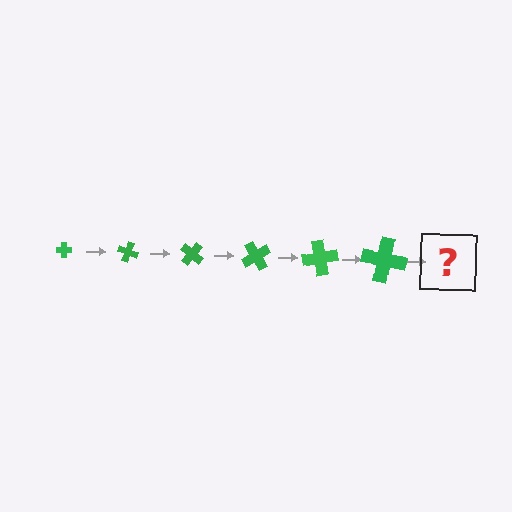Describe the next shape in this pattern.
It should be a cross, larger than the previous one and rotated 120 degrees from the start.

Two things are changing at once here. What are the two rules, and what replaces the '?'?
The two rules are that the cross grows larger each step and it rotates 20 degrees each step. The '?' should be a cross, larger than the previous one and rotated 120 degrees from the start.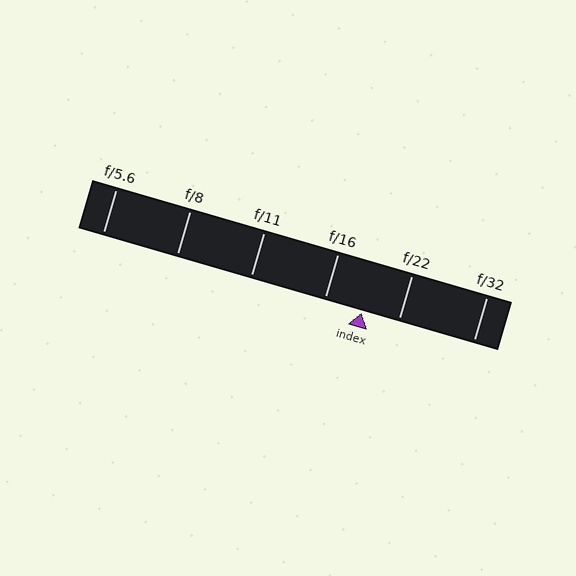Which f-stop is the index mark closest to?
The index mark is closest to f/22.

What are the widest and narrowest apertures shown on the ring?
The widest aperture shown is f/5.6 and the narrowest is f/32.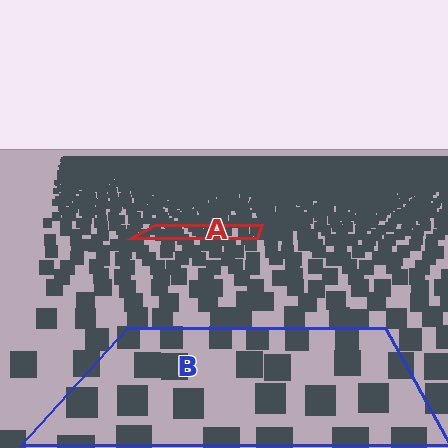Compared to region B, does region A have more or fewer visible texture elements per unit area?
Region A has more texture elements per unit area — they are packed more densely because it is farther away.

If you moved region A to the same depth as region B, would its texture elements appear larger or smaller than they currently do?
They would appear larger. At a closer depth, the same texture elements are projected at a bigger on-screen size.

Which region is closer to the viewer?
Region B is closer. The texture elements there are larger and more spread out.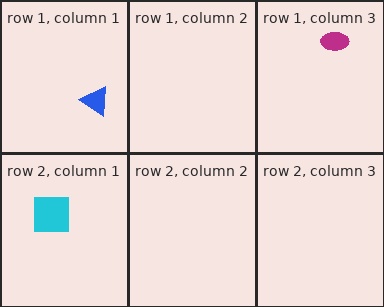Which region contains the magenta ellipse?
The row 1, column 3 region.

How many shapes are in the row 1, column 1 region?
1.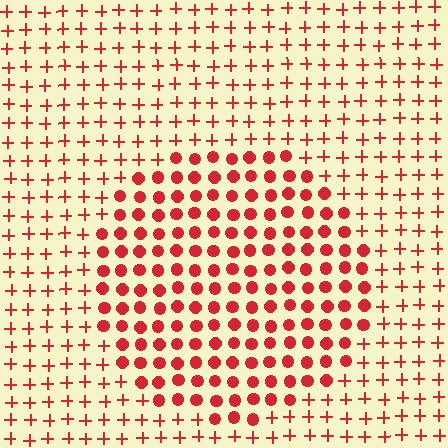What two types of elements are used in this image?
The image uses circles inside the circle region and plus signs outside it.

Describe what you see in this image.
The image is filled with small red elements arranged in a uniform grid. A circle-shaped region contains circles, while the surrounding area contains plus signs. The boundary is defined purely by the change in element shape.